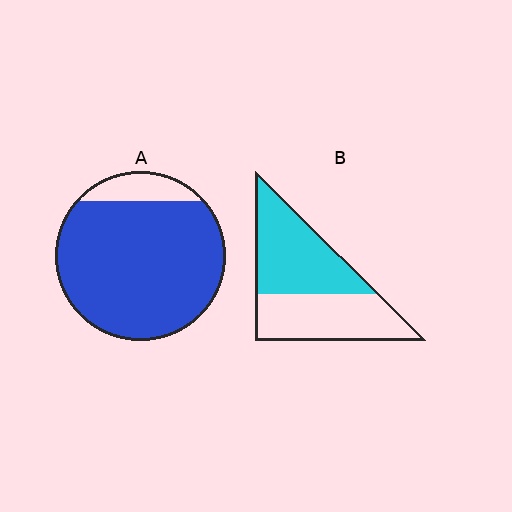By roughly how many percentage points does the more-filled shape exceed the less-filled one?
By roughly 35 percentage points (A over B).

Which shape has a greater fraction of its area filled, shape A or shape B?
Shape A.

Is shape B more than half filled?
Roughly half.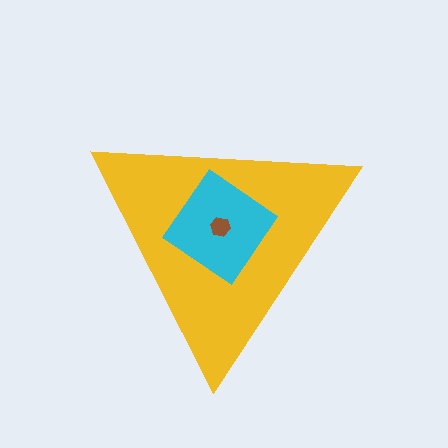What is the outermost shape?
The yellow triangle.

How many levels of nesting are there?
3.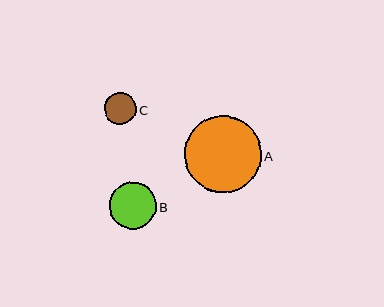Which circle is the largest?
Circle A is the largest with a size of approximately 77 pixels.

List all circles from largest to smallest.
From largest to smallest: A, B, C.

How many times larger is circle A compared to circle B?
Circle A is approximately 1.6 times the size of circle B.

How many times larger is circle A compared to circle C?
Circle A is approximately 2.4 times the size of circle C.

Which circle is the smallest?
Circle C is the smallest with a size of approximately 32 pixels.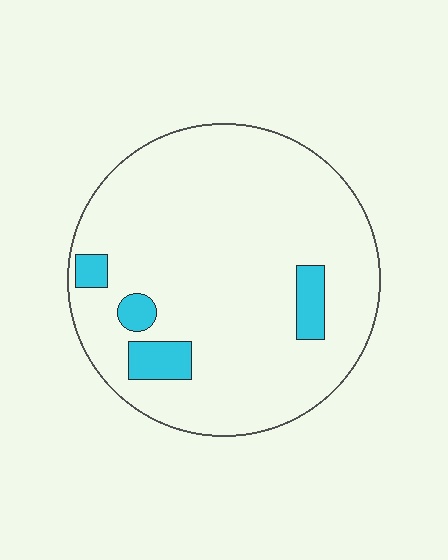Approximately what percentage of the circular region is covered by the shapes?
Approximately 10%.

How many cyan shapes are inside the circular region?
4.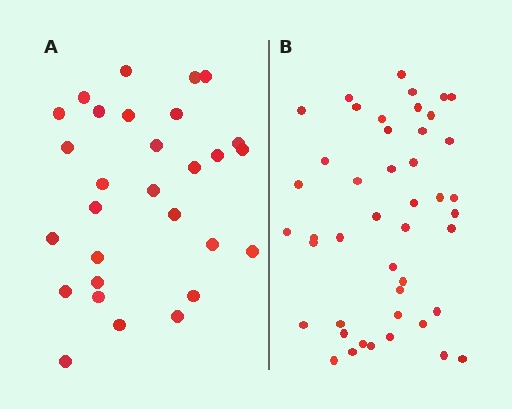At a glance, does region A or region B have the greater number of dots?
Region B (the right region) has more dots.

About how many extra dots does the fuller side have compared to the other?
Region B has approximately 15 more dots than region A.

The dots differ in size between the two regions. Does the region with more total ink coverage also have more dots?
No. Region A has more total ink coverage because its dots are larger, but region B actually contains more individual dots. Total area can be misleading — the number of items is what matters here.